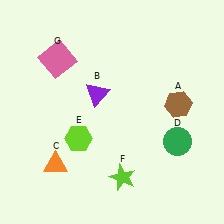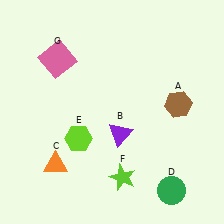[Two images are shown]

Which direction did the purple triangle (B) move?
The purple triangle (B) moved down.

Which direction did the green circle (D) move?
The green circle (D) moved down.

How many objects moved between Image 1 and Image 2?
2 objects moved between the two images.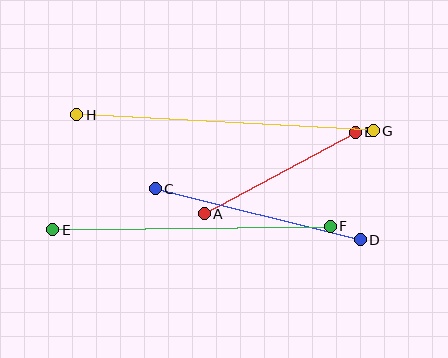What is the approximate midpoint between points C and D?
The midpoint is at approximately (258, 214) pixels.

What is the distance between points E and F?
The distance is approximately 277 pixels.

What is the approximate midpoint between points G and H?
The midpoint is at approximately (225, 123) pixels.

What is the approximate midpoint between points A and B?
The midpoint is at approximately (280, 173) pixels.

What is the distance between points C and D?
The distance is approximately 211 pixels.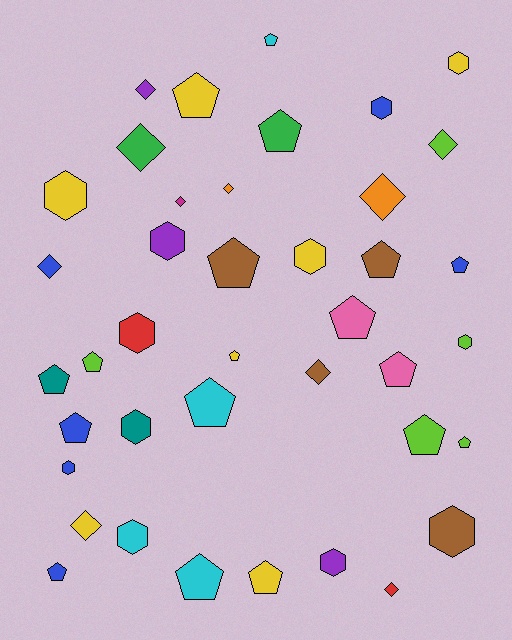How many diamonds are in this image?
There are 10 diamonds.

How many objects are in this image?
There are 40 objects.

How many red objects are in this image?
There are 2 red objects.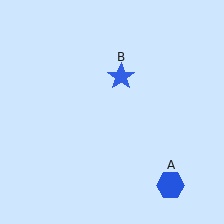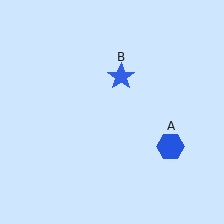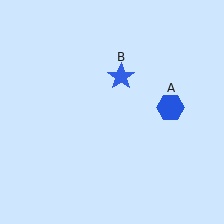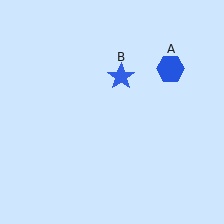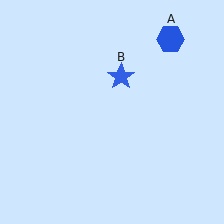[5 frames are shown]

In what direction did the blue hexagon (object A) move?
The blue hexagon (object A) moved up.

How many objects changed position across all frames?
1 object changed position: blue hexagon (object A).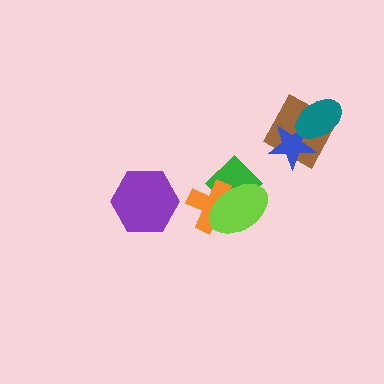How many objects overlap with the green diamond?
2 objects overlap with the green diamond.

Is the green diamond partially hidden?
Yes, it is partially covered by another shape.